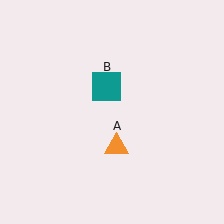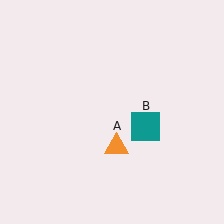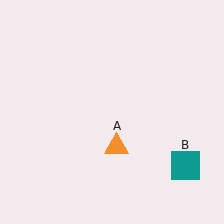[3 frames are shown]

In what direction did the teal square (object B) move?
The teal square (object B) moved down and to the right.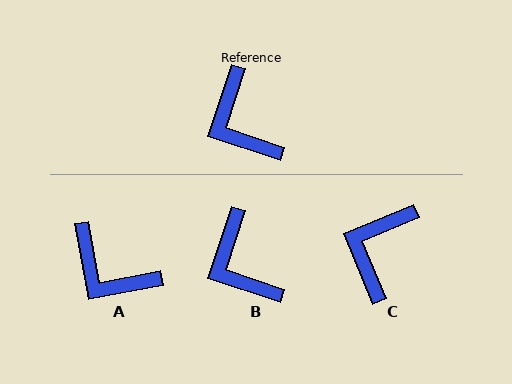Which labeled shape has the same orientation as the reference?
B.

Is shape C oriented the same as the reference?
No, it is off by about 49 degrees.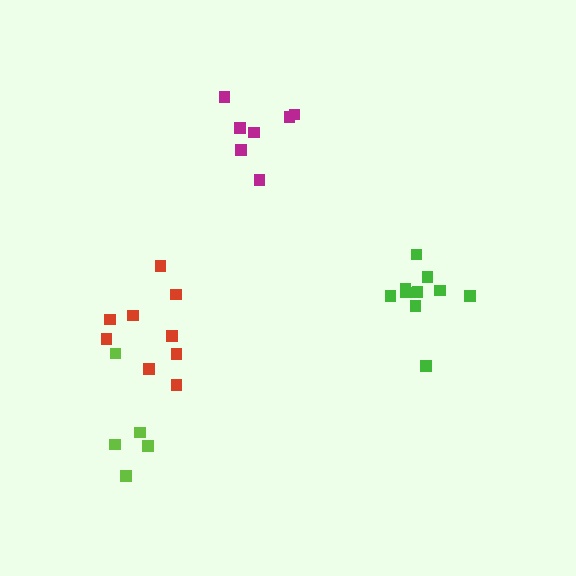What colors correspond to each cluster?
The clusters are colored: red, magenta, lime, green.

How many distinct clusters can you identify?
There are 4 distinct clusters.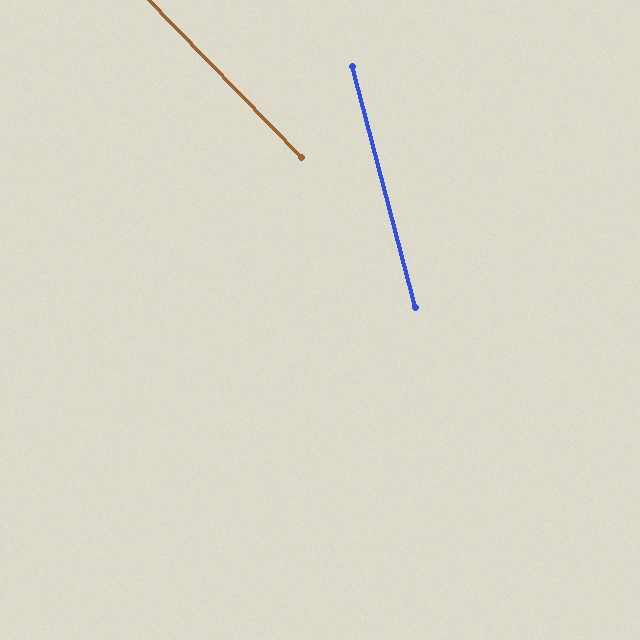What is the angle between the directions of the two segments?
Approximately 29 degrees.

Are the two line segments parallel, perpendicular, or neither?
Neither parallel nor perpendicular — they differ by about 29°.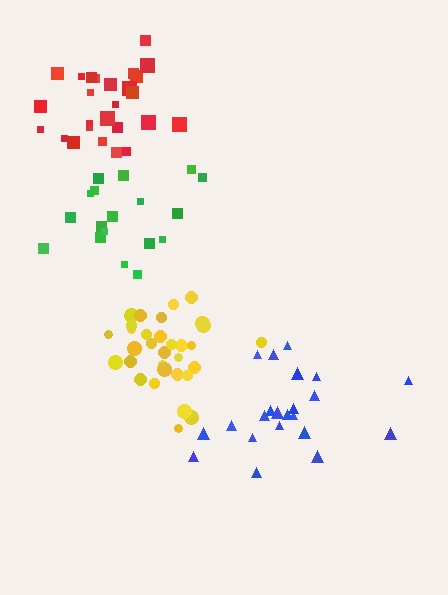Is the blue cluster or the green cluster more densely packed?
Blue.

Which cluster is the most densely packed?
Yellow.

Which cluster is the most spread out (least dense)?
Green.